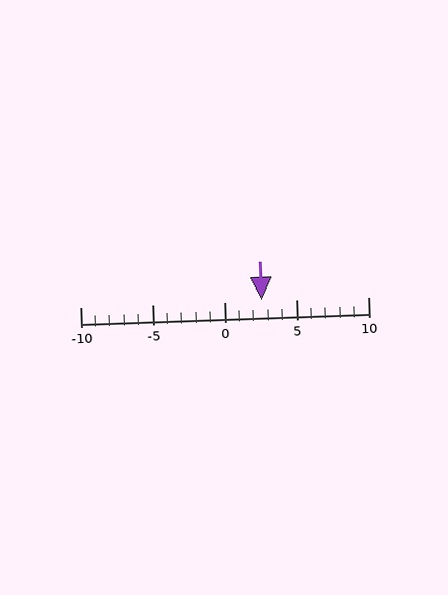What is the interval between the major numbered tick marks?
The major tick marks are spaced 5 units apart.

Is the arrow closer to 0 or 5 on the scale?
The arrow is closer to 5.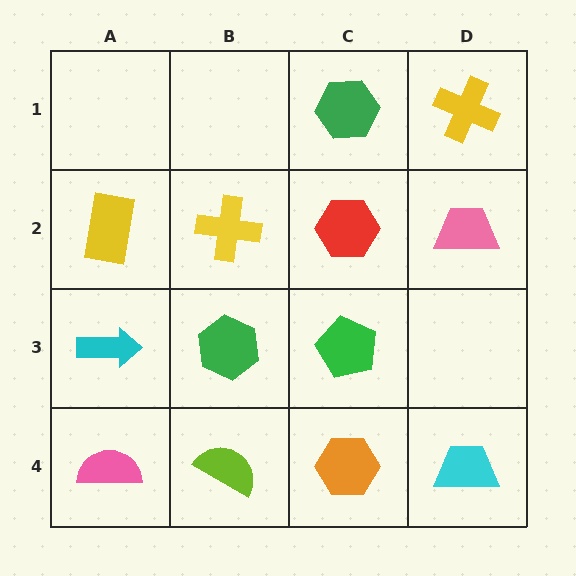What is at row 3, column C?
A green pentagon.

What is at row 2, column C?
A red hexagon.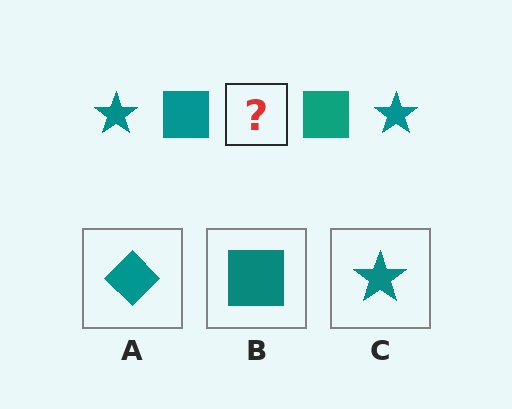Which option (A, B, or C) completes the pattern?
C.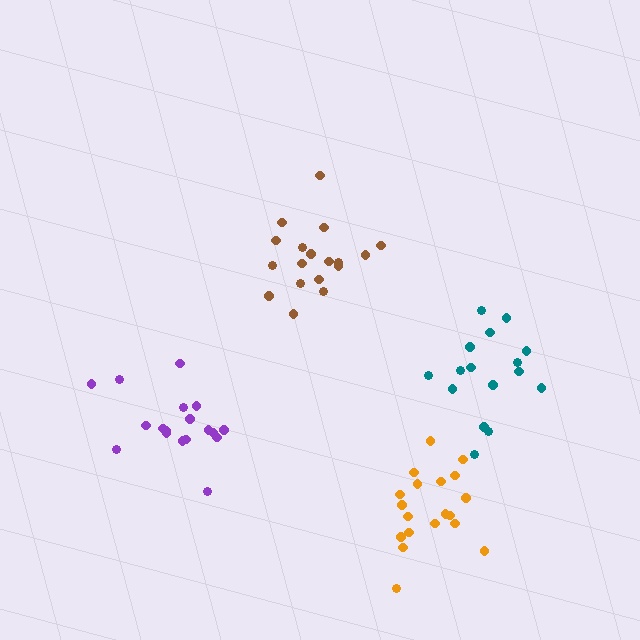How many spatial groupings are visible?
There are 4 spatial groupings.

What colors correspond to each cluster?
The clusters are colored: teal, purple, orange, brown.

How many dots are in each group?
Group 1: 16 dots, Group 2: 18 dots, Group 3: 19 dots, Group 4: 18 dots (71 total).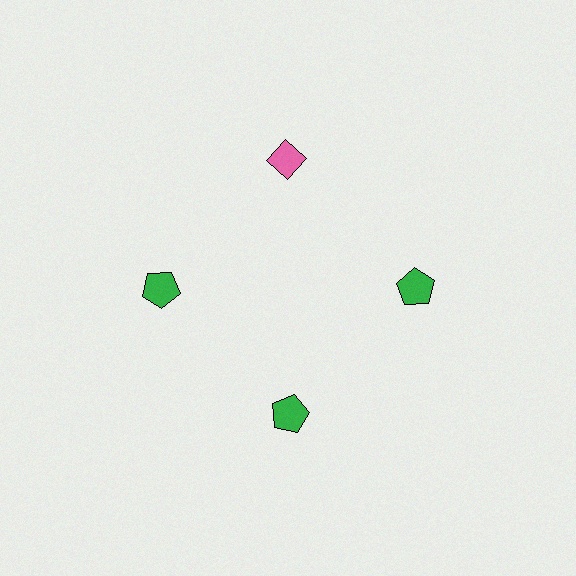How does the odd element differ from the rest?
It differs in both color (pink instead of green) and shape (diamond instead of pentagon).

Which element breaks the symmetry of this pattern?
The pink diamond at roughly the 12 o'clock position breaks the symmetry. All other shapes are green pentagons.